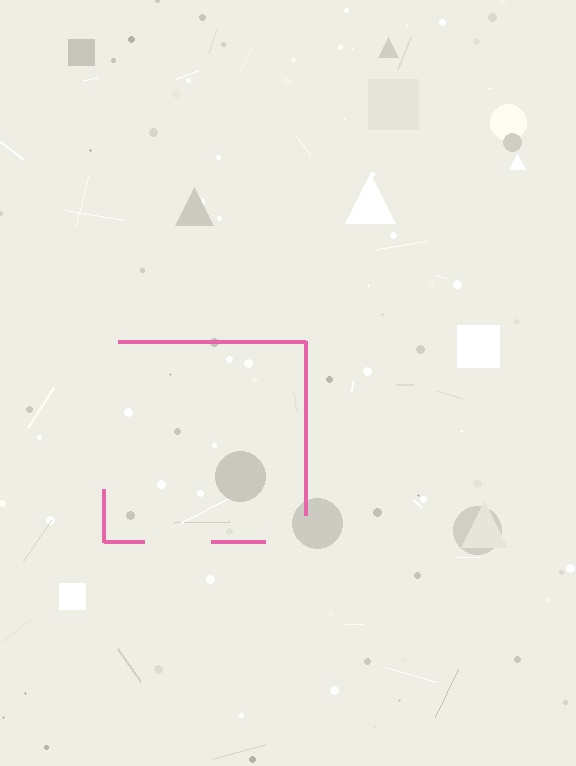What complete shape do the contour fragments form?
The contour fragments form a square.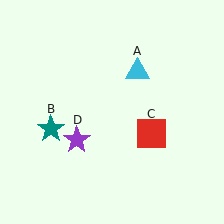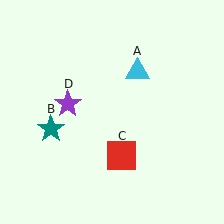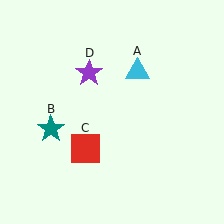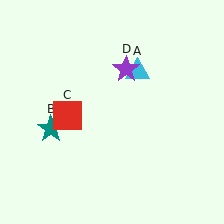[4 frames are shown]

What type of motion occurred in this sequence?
The red square (object C), purple star (object D) rotated clockwise around the center of the scene.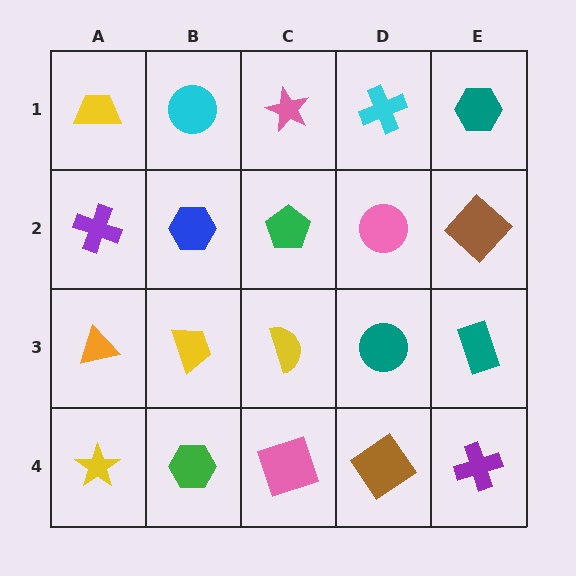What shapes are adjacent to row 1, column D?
A pink circle (row 2, column D), a pink star (row 1, column C), a teal hexagon (row 1, column E).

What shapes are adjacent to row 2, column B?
A cyan circle (row 1, column B), a yellow trapezoid (row 3, column B), a purple cross (row 2, column A), a green pentagon (row 2, column C).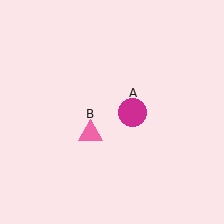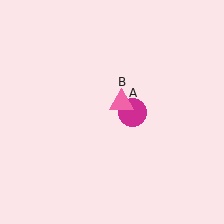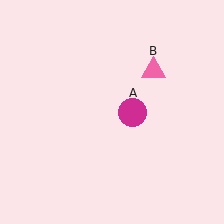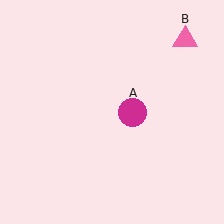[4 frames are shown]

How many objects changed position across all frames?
1 object changed position: pink triangle (object B).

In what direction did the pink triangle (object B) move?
The pink triangle (object B) moved up and to the right.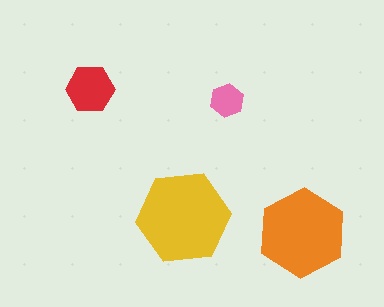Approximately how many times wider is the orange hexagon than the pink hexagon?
About 2.5 times wider.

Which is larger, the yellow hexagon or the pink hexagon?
The yellow one.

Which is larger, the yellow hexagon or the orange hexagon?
The yellow one.